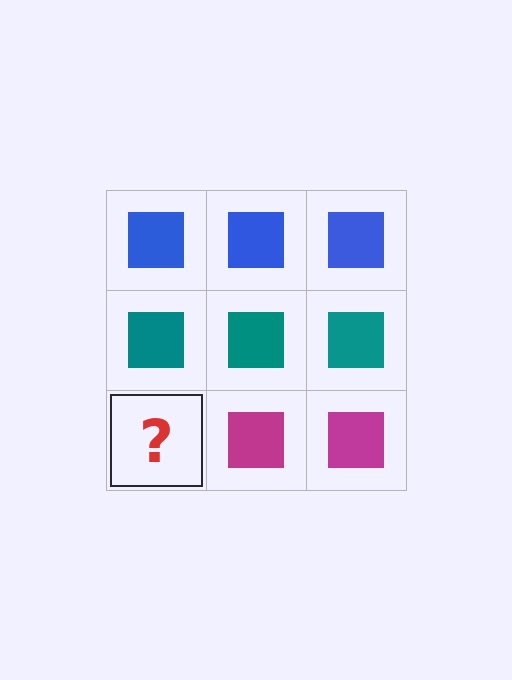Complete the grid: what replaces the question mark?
The question mark should be replaced with a magenta square.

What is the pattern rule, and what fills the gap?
The rule is that each row has a consistent color. The gap should be filled with a magenta square.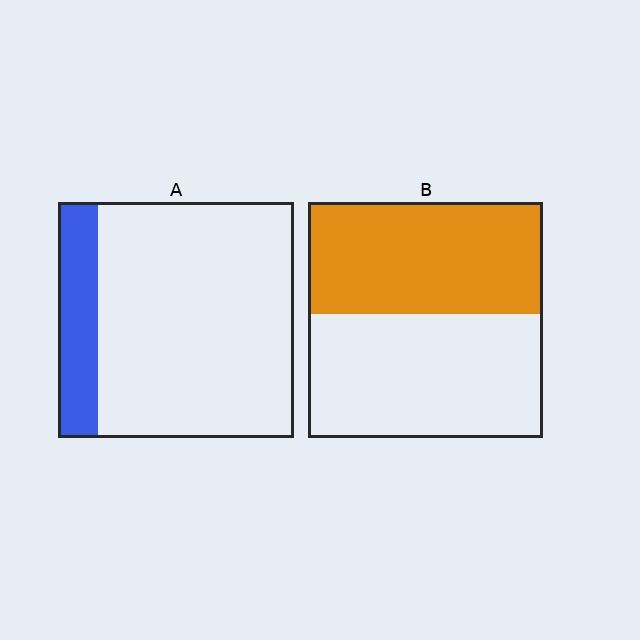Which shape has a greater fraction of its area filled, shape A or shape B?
Shape B.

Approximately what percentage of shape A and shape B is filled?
A is approximately 15% and B is approximately 45%.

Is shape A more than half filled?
No.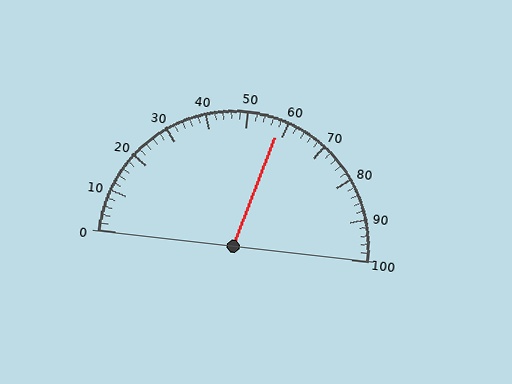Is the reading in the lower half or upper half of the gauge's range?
The reading is in the upper half of the range (0 to 100).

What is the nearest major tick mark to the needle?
The nearest major tick mark is 60.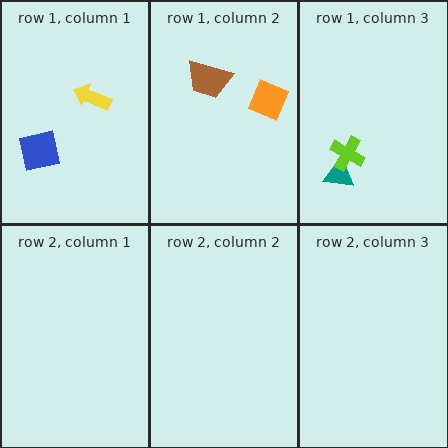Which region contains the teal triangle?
The row 1, column 3 region.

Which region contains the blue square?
The row 1, column 1 region.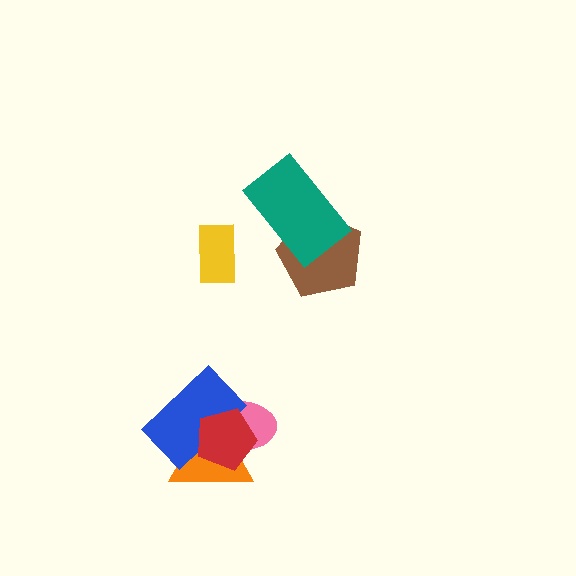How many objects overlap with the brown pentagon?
1 object overlaps with the brown pentagon.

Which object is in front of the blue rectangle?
The red pentagon is in front of the blue rectangle.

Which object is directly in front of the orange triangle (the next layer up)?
The blue rectangle is directly in front of the orange triangle.